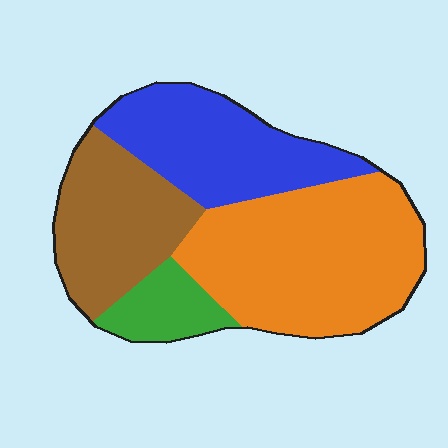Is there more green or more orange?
Orange.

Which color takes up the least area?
Green, at roughly 10%.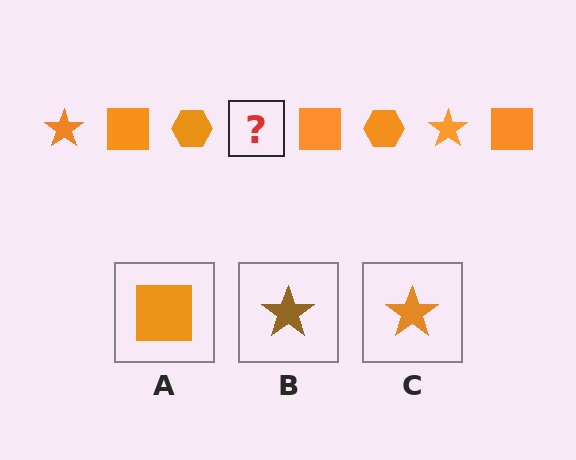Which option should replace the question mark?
Option C.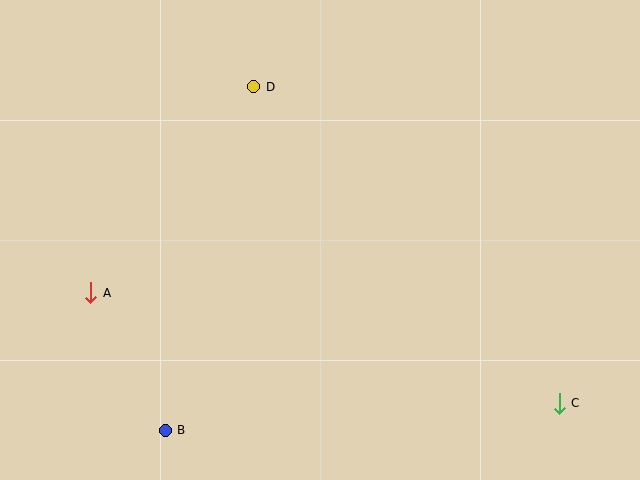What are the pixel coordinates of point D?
Point D is at (254, 87).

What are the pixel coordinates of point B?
Point B is at (165, 430).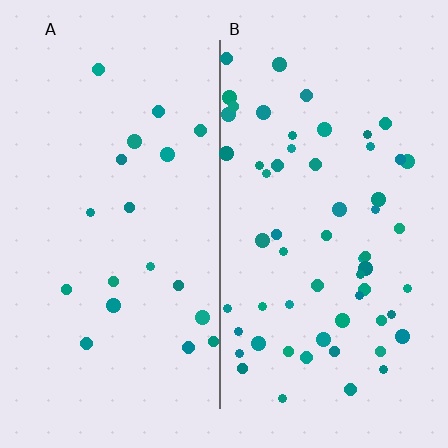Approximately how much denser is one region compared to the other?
Approximately 3.1× — region B over region A.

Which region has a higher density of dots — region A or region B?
B (the right).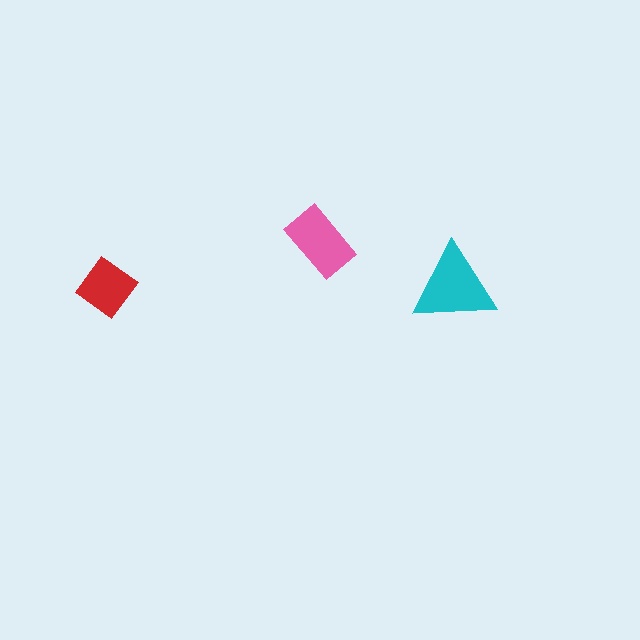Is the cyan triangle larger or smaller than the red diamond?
Larger.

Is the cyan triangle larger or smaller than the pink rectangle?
Larger.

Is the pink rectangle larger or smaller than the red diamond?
Larger.